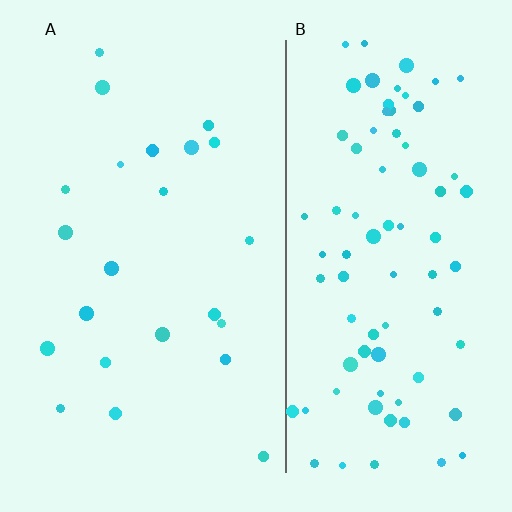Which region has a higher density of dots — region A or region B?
B (the right).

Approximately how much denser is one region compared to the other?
Approximately 3.6× — region B over region A.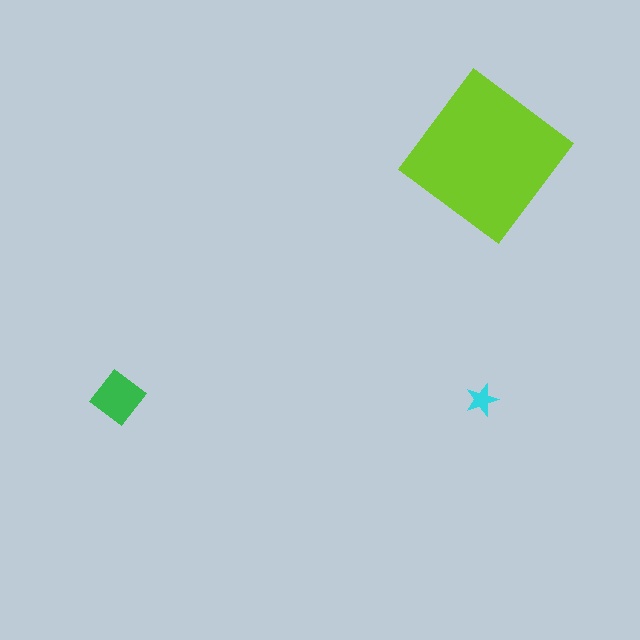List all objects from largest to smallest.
The lime diamond, the green diamond, the cyan star.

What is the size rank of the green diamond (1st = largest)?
2nd.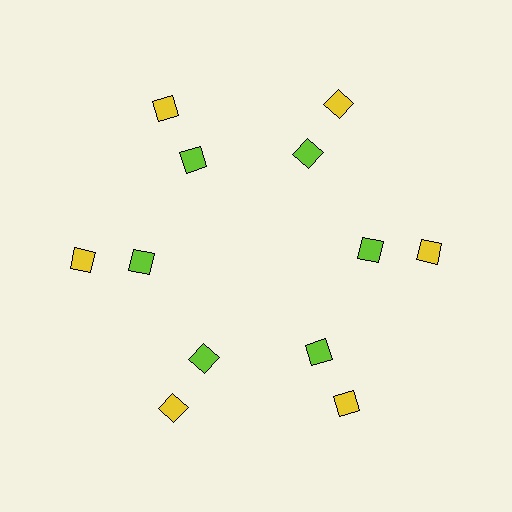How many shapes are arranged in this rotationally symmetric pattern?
There are 12 shapes, arranged in 6 groups of 2.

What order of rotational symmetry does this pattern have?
This pattern has 6-fold rotational symmetry.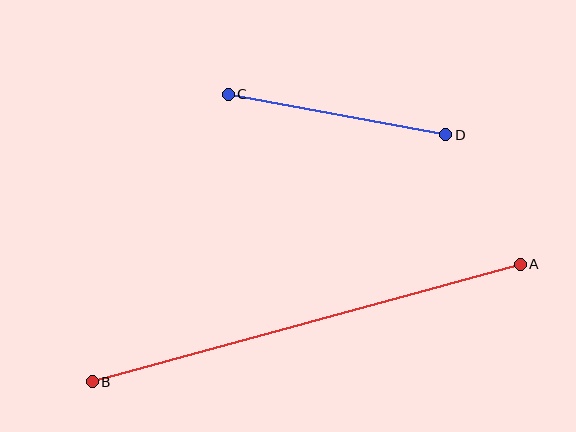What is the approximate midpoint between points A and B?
The midpoint is at approximately (306, 323) pixels.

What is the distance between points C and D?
The distance is approximately 221 pixels.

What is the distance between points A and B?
The distance is approximately 444 pixels.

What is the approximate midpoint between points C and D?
The midpoint is at approximately (337, 114) pixels.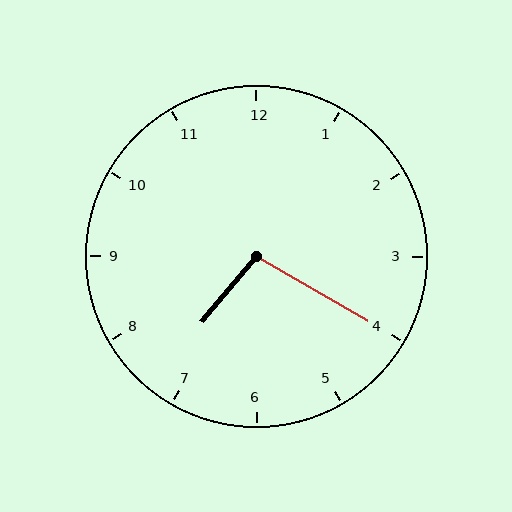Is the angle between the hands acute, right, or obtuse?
It is obtuse.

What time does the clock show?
7:20.